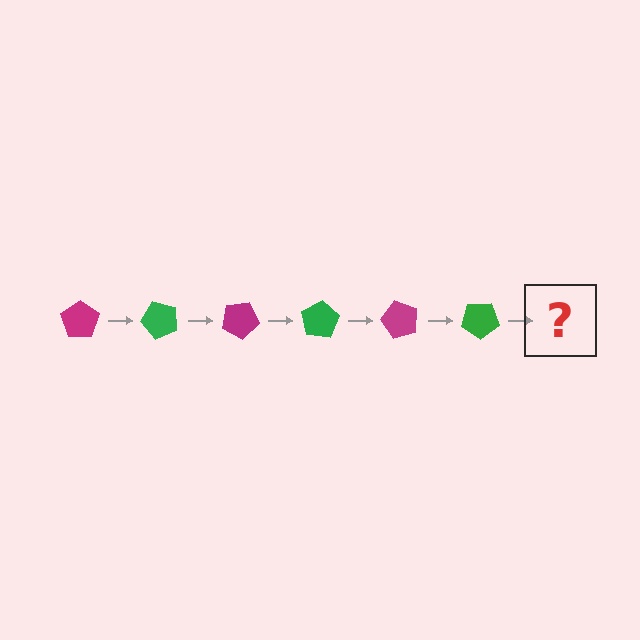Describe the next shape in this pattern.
It should be a magenta pentagon, rotated 300 degrees from the start.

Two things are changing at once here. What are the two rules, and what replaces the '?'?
The two rules are that it rotates 50 degrees each step and the color cycles through magenta and green. The '?' should be a magenta pentagon, rotated 300 degrees from the start.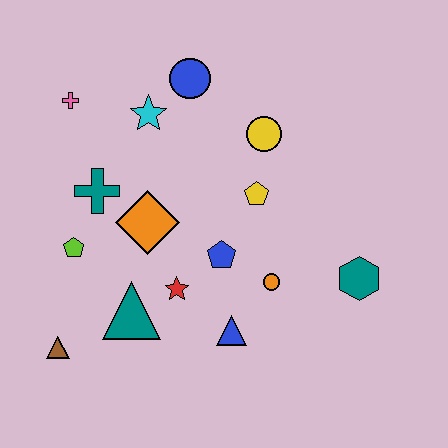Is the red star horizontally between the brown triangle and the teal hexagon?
Yes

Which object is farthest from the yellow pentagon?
The brown triangle is farthest from the yellow pentagon.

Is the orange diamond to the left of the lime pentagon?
No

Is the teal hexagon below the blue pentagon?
Yes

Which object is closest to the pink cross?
The cyan star is closest to the pink cross.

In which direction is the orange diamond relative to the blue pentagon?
The orange diamond is to the left of the blue pentagon.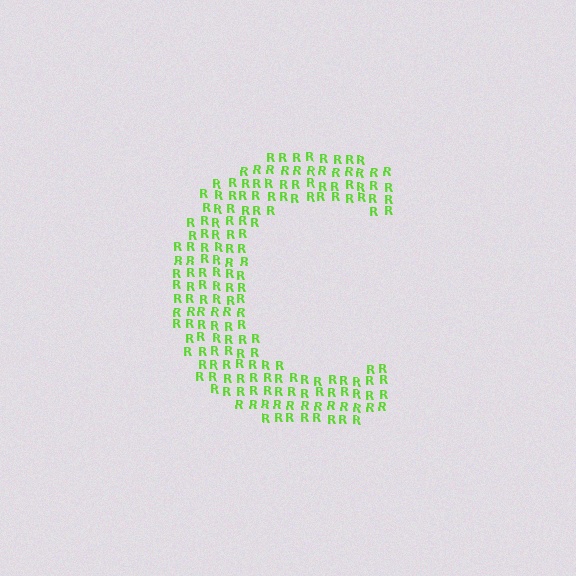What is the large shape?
The large shape is the letter C.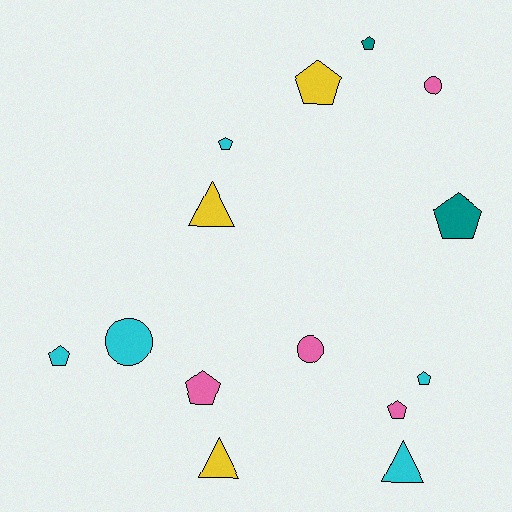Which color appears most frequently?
Cyan, with 5 objects.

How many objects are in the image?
There are 14 objects.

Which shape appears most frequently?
Pentagon, with 8 objects.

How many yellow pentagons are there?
There is 1 yellow pentagon.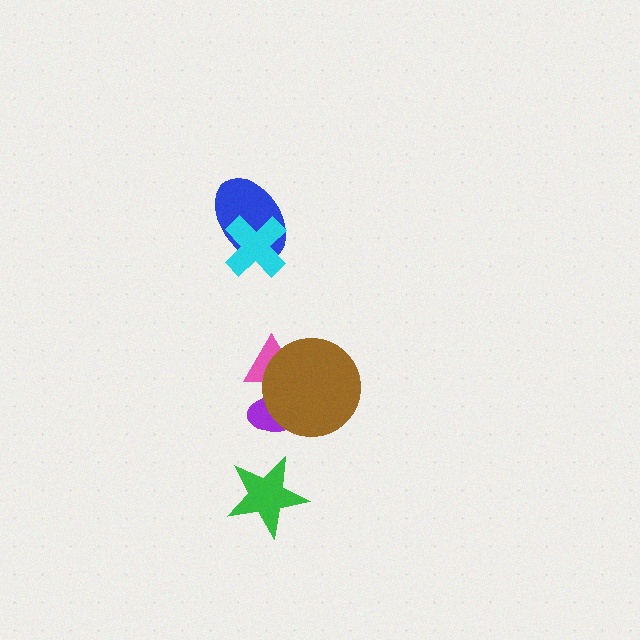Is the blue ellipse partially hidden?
Yes, it is partially covered by another shape.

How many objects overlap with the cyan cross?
1 object overlaps with the cyan cross.